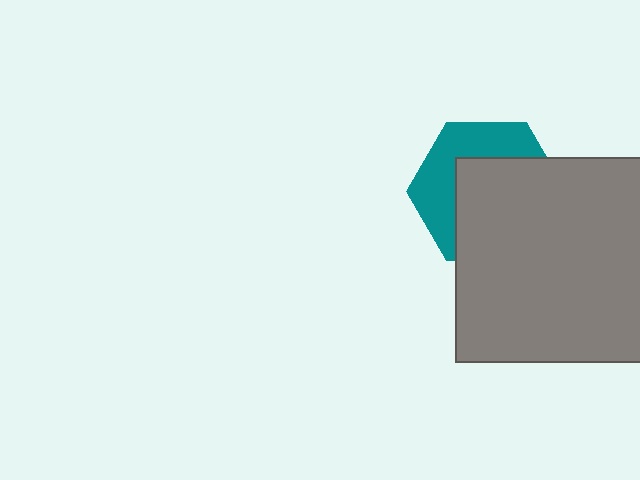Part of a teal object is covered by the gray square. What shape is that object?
It is a hexagon.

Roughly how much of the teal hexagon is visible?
A small part of it is visible (roughly 42%).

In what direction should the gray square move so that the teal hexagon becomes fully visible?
The gray square should move toward the lower-right. That is the shortest direction to clear the overlap and leave the teal hexagon fully visible.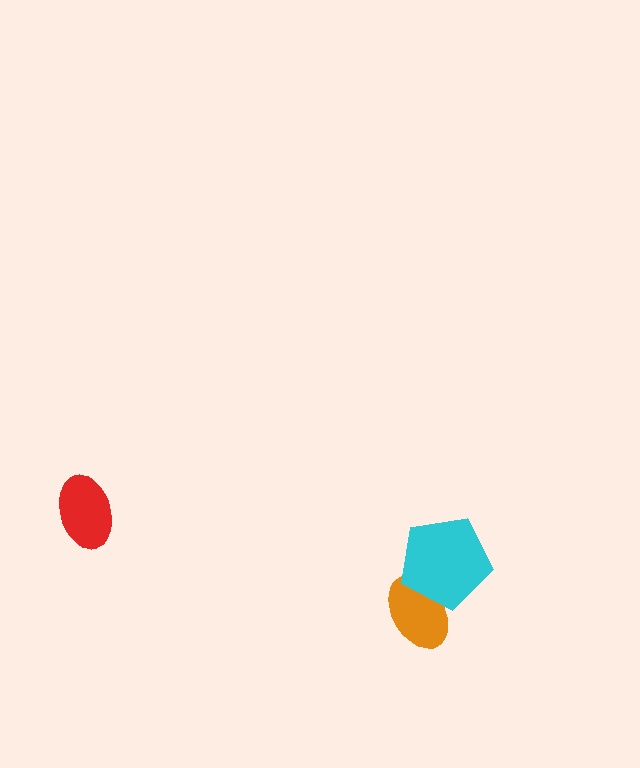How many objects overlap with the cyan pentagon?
1 object overlaps with the cyan pentagon.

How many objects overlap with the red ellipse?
0 objects overlap with the red ellipse.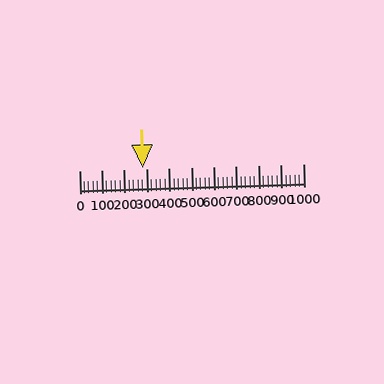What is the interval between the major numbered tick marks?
The major tick marks are spaced 100 units apart.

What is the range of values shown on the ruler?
The ruler shows values from 0 to 1000.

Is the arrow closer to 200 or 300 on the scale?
The arrow is closer to 300.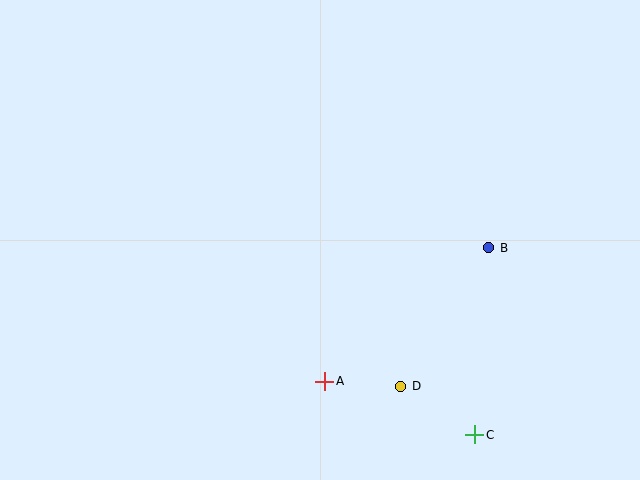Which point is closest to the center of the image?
Point A at (325, 381) is closest to the center.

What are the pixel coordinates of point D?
Point D is at (401, 386).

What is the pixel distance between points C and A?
The distance between C and A is 159 pixels.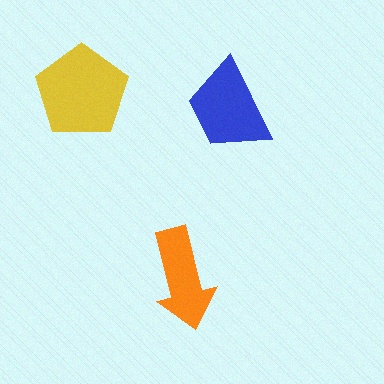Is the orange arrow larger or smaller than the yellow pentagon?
Smaller.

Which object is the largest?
The yellow pentagon.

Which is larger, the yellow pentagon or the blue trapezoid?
The yellow pentagon.